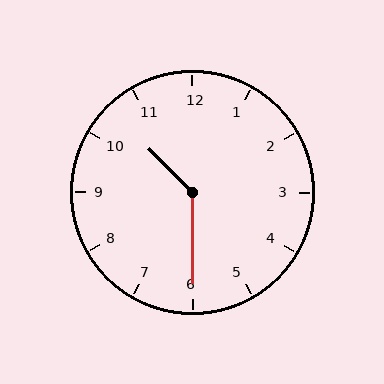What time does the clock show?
10:30.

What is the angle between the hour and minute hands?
Approximately 135 degrees.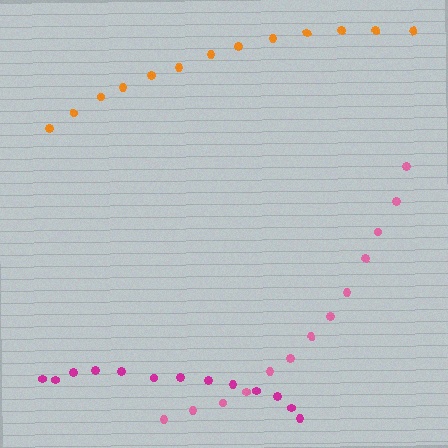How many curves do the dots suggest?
There are 3 distinct paths.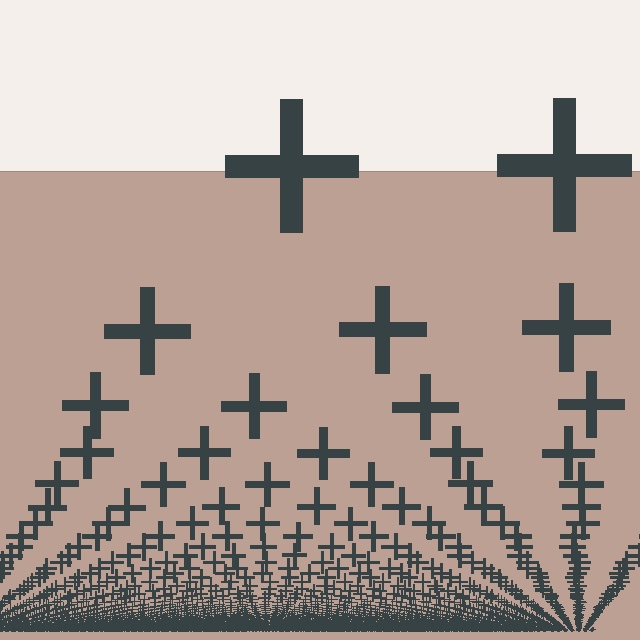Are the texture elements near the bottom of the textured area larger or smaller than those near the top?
Smaller. The gradient is inverted — elements near the bottom are smaller and denser.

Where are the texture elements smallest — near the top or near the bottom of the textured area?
Near the bottom.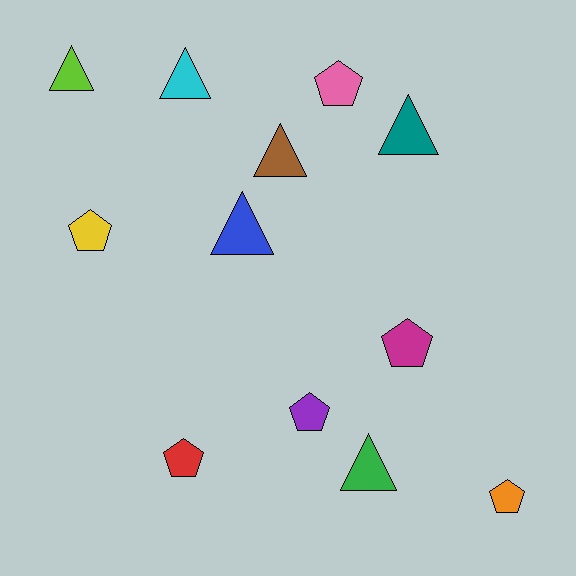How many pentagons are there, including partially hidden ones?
There are 6 pentagons.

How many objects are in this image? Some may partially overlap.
There are 12 objects.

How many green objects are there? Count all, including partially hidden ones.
There is 1 green object.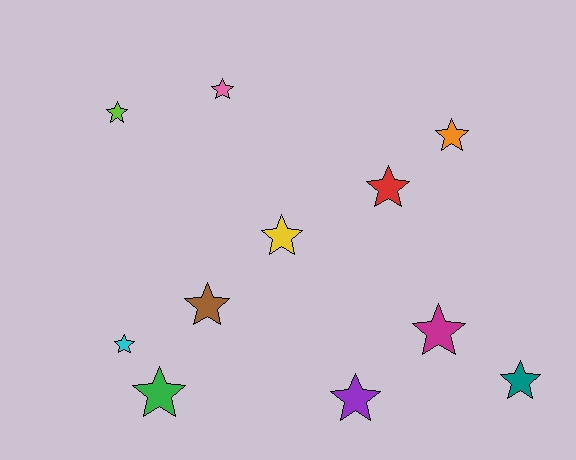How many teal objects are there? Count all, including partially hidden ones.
There is 1 teal object.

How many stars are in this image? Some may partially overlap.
There are 11 stars.